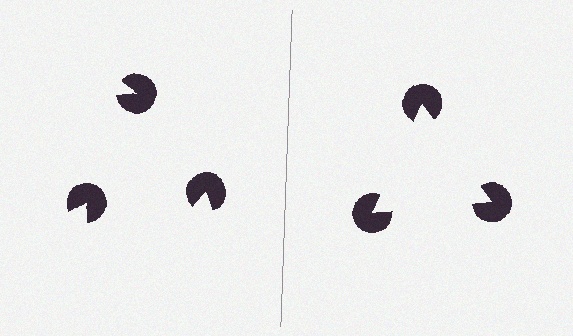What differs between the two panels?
The pac-man discs are positioned identically on both sides; only the wedge orientations differ. On the right they align to a triangle; on the left they are misaligned.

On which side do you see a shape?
An illusory triangle appears on the right side. On the left side the wedge cuts are rotated, so no coherent shape forms.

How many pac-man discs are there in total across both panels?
6 — 3 on each side.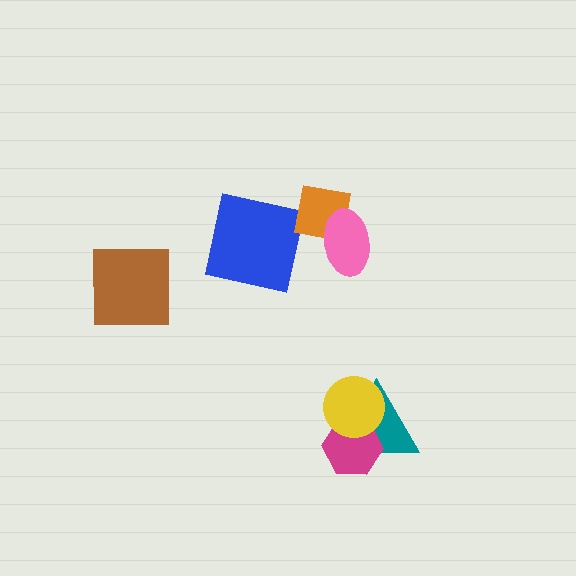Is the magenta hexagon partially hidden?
Yes, it is partially covered by another shape.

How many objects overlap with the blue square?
0 objects overlap with the blue square.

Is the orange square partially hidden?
Yes, it is partially covered by another shape.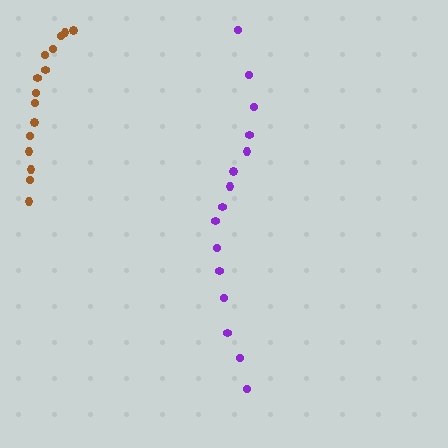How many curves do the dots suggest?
There are 2 distinct paths.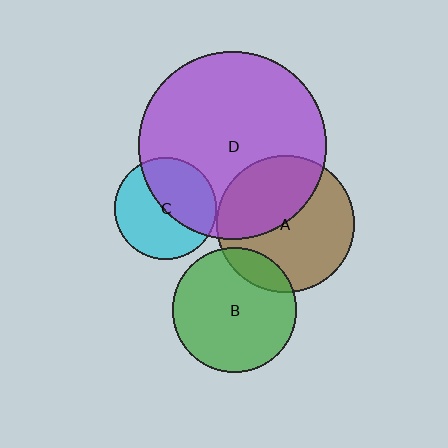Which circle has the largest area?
Circle D (purple).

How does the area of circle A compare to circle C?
Approximately 1.8 times.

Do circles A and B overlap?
Yes.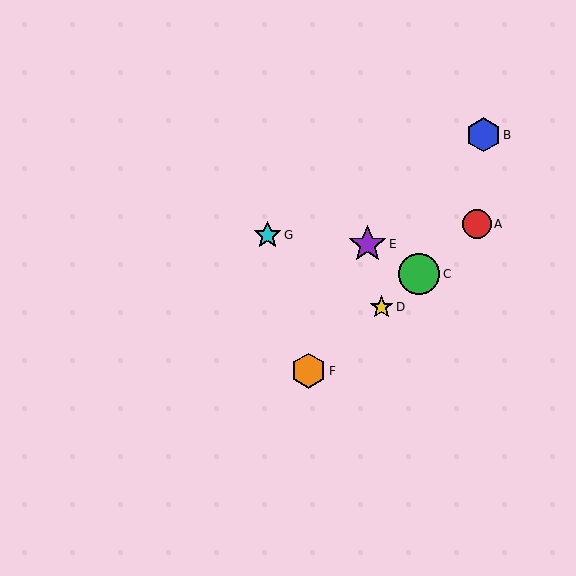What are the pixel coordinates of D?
Object D is at (381, 307).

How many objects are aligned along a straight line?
4 objects (A, C, D, F) are aligned along a straight line.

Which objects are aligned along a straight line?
Objects A, C, D, F are aligned along a straight line.